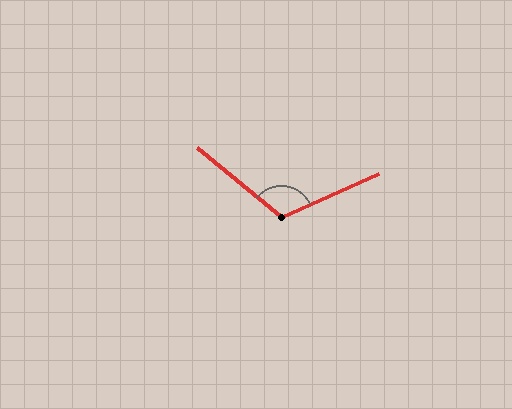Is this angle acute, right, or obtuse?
It is obtuse.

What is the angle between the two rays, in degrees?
Approximately 116 degrees.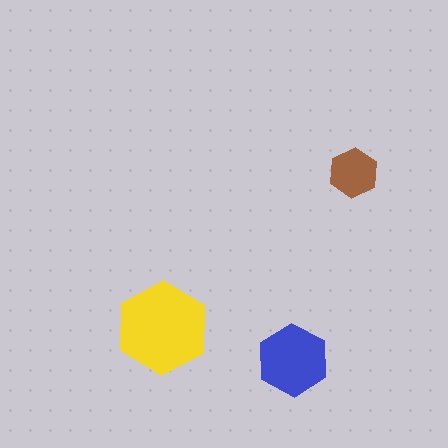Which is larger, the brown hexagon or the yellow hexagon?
The yellow one.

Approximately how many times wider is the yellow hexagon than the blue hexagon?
About 1.5 times wider.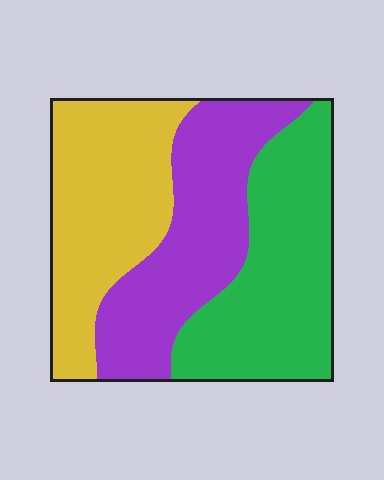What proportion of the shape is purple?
Purple covers around 30% of the shape.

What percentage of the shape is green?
Green takes up about one third (1/3) of the shape.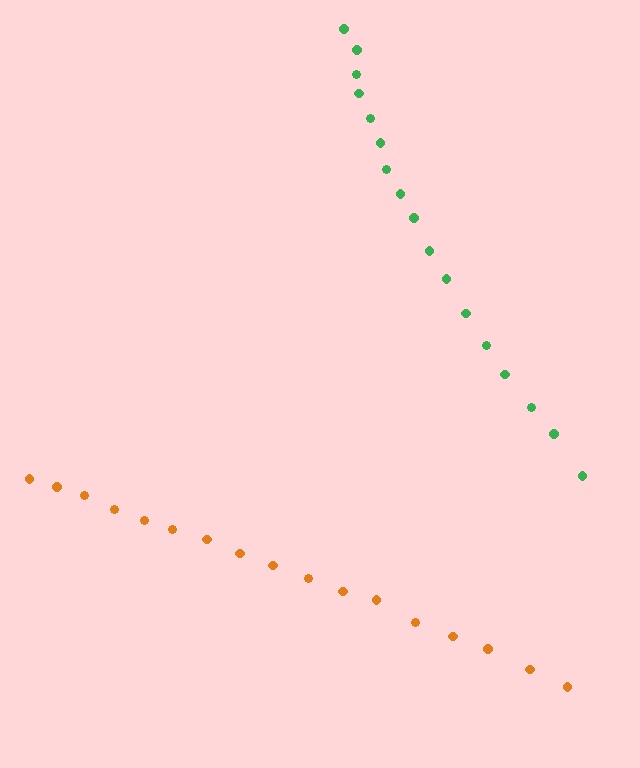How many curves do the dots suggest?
There are 2 distinct paths.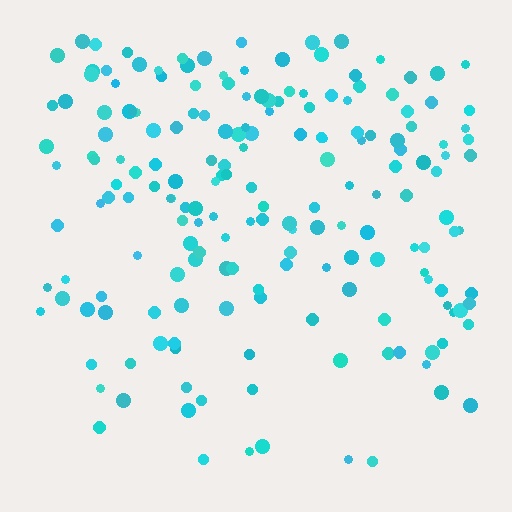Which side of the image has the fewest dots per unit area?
The bottom.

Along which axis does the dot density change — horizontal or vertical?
Vertical.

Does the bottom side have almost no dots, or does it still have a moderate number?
Still a moderate number, just noticeably fewer than the top.